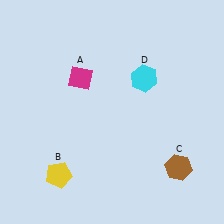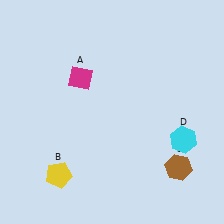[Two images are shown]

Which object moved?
The cyan hexagon (D) moved down.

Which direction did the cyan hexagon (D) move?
The cyan hexagon (D) moved down.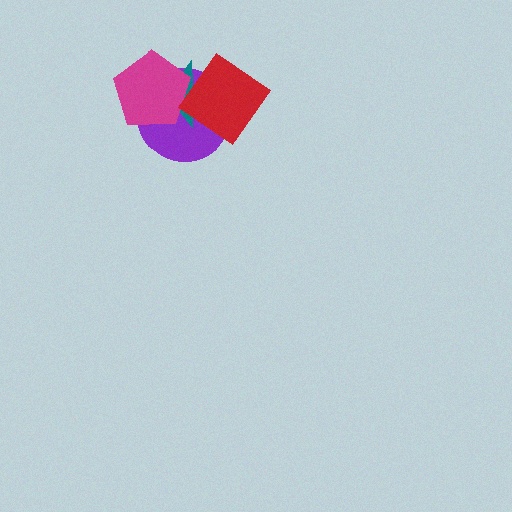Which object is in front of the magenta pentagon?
The red diamond is in front of the magenta pentagon.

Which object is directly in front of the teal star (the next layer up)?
The magenta pentagon is directly in front of the teal star.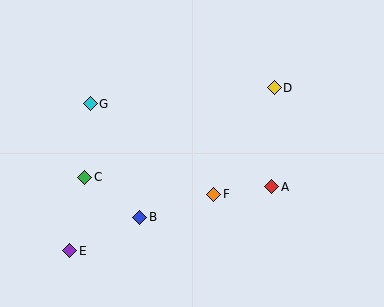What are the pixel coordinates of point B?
Point B is at (140, 217).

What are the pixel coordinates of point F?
Point F is at (214, 194).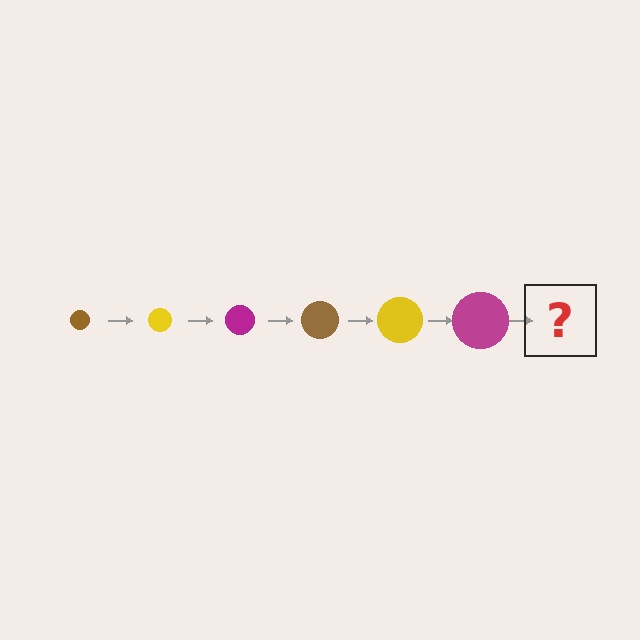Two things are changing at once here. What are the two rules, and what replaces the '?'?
The two rules are that the circle grows larger each step and the color cycles through brown, yellow, and magenta. The '?' should be a brown circle, larger than the previous one.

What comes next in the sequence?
The next element should be a brown circle, larger than the previous one.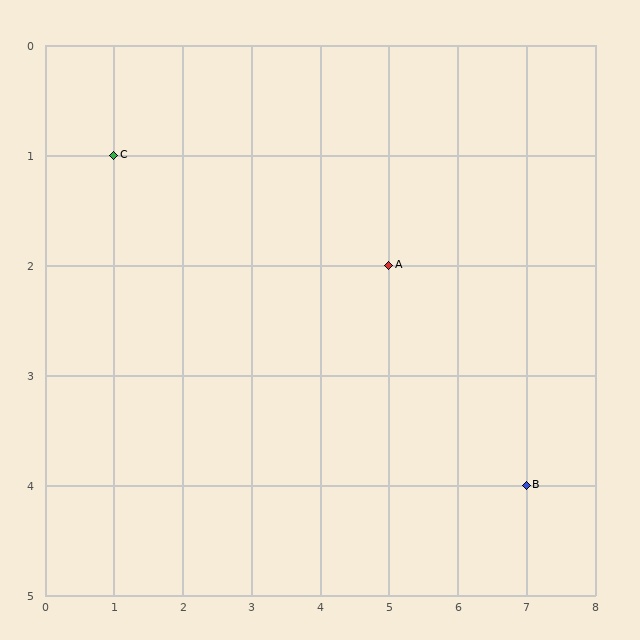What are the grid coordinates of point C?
Point C is at grid coordinates (1, 1).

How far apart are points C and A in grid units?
Points C and A are 4 columns and 1 row apart (about 4.1 grid units diagonally).